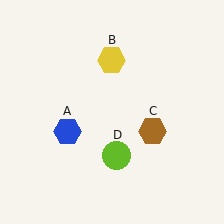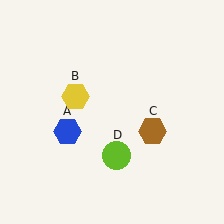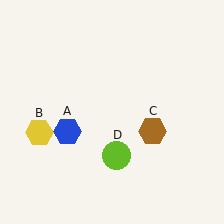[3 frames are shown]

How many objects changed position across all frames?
1 object changed position: yellow hexagon (object B).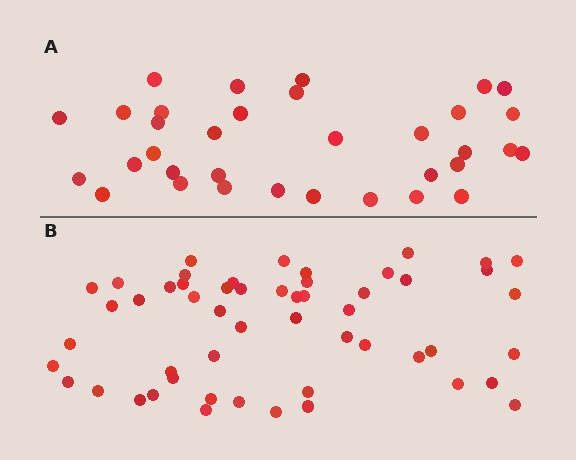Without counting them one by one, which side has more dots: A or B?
Region B (the bottom region) has more dots.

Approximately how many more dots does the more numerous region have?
Region B has approximately 20 more dots than region A.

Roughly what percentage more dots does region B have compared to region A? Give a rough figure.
About 55% more.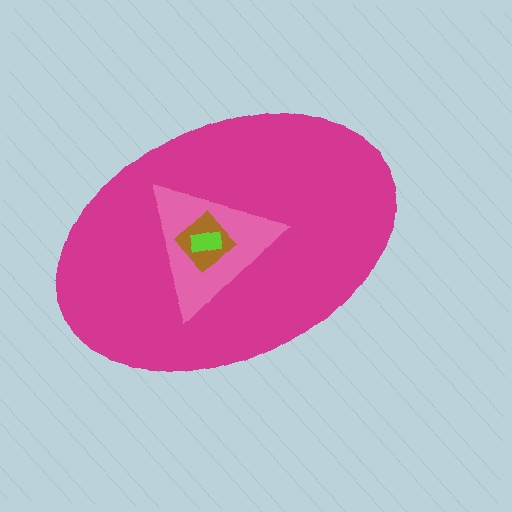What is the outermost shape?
The magenta ellipse.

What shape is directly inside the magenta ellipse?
The pink triangle.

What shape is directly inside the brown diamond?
The lime rectangle.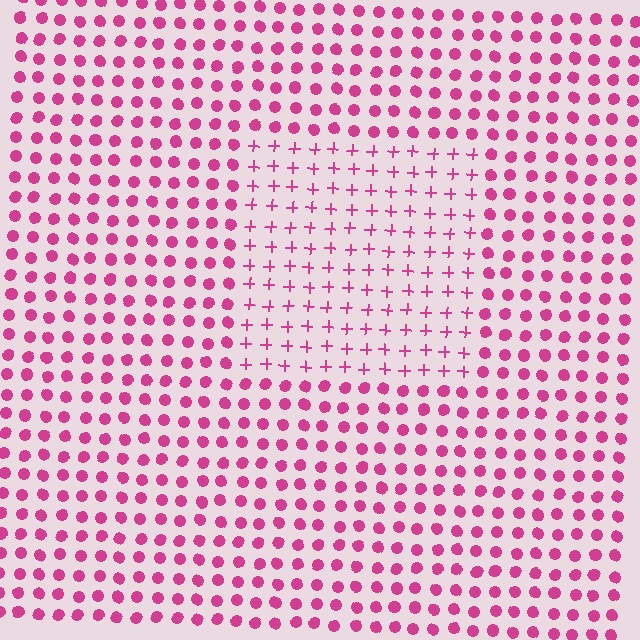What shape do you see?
I see a rectangle.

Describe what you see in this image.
The image is filled with small magenta elements arranged in a uniform grid. A rectangle-shaped region contains plus signs, while the surrounding area contains circles. The boundary is defined purely by the change in element shape.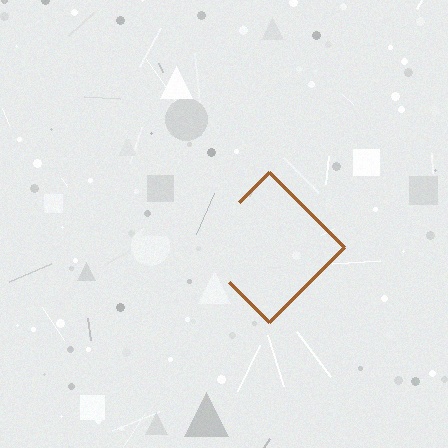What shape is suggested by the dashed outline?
The dashed outline suggests a diamond.